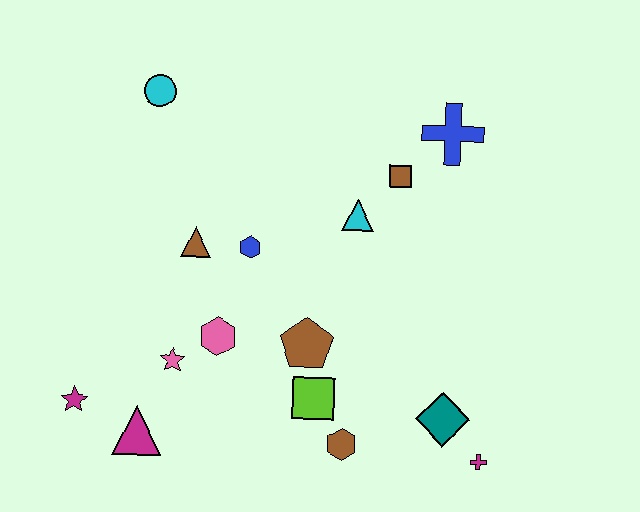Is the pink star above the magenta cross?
Yes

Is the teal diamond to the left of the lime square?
No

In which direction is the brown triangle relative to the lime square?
The brown triangle is above the lime square.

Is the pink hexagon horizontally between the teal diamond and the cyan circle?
Yes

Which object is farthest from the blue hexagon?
The magenta cross is farthest from the blue hexagon.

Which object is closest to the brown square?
The cyan triangle is closest to the brown square.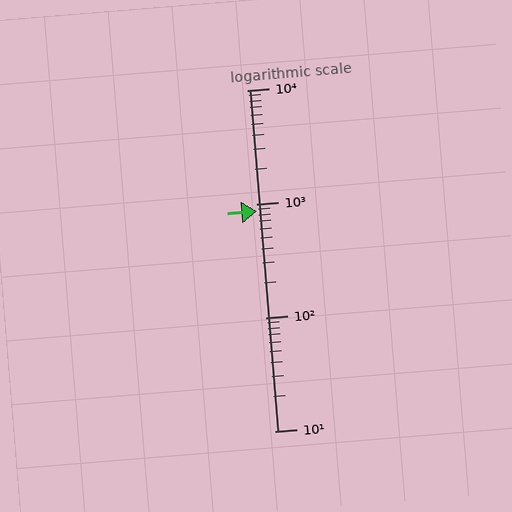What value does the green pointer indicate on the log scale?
The pointer indicates approximately 860.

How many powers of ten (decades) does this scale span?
The scale spans 3 decades, from 10 to 10000.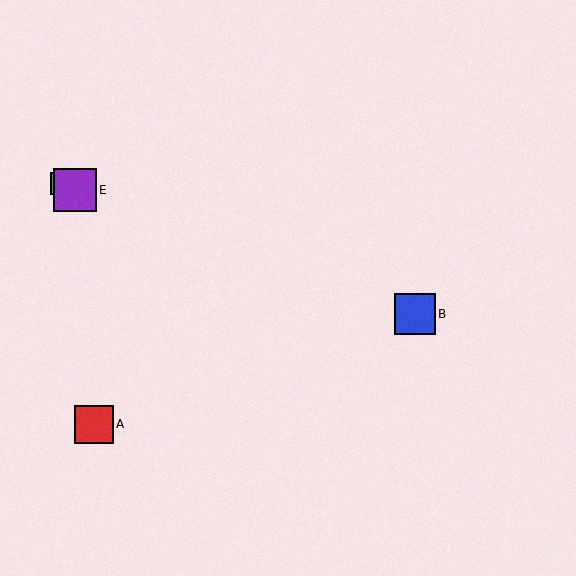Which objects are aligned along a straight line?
Objects C, D, E are aligned along a straight line.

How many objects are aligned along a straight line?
3 objects (C, D, E) are aligned along a straight line.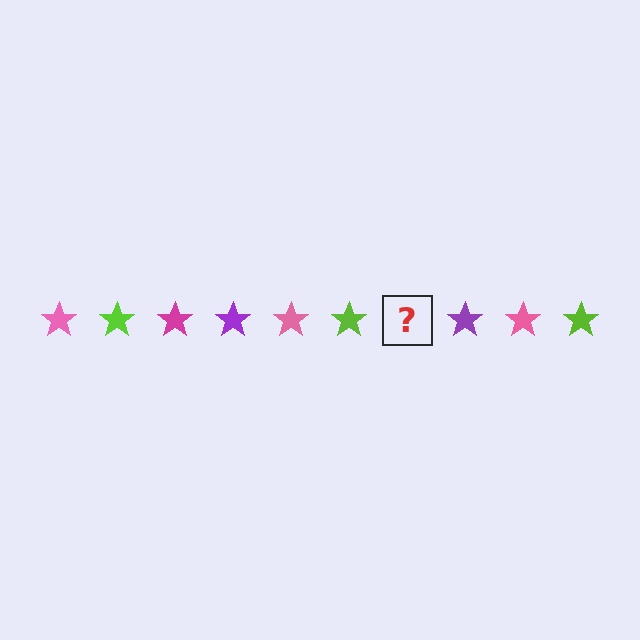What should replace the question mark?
The question mark should be replaced with a magenta star.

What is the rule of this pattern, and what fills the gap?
The rule is that the pattern cycles through pink, lime, magenta, purple stars. The gap should be filled with a magenta star.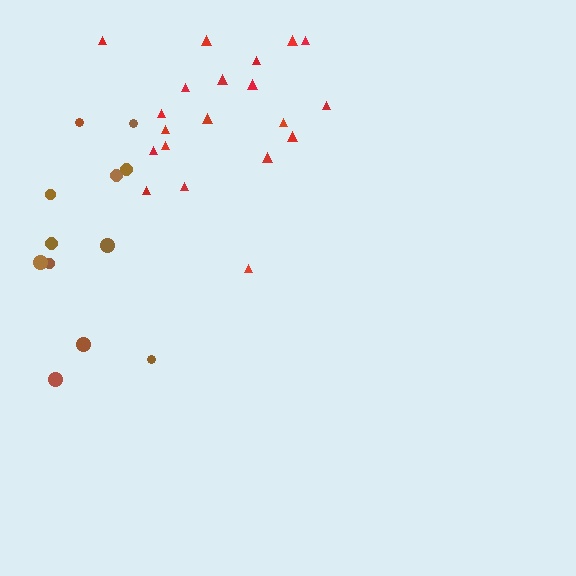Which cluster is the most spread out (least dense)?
Brown.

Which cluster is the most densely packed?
Red.